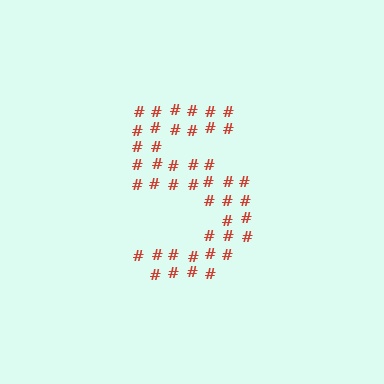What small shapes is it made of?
It is made of small hash symbols.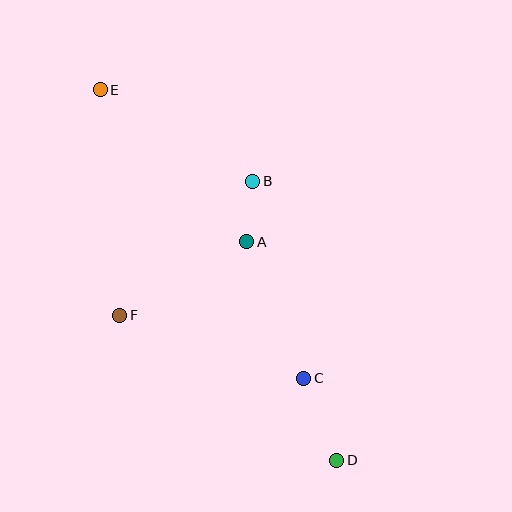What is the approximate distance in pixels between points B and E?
The distance between B and E is approximately 178 pixels.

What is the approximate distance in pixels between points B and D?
The distance between B and D is approximately 291 pixels.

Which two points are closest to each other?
Points A and B are closest to each other.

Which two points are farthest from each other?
Points D and E are farthest from each other.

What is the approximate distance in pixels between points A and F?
The distance between A and F is approximately 147 pixels.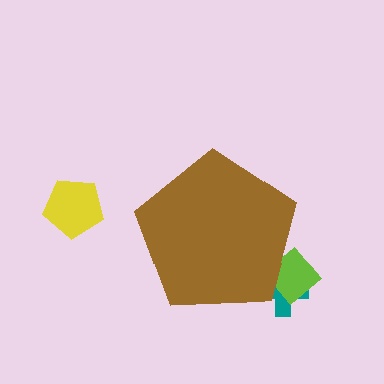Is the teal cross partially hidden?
Yes, the teal cross is partially hidden behind the brown pentagon.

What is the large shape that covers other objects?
A brown pentagon.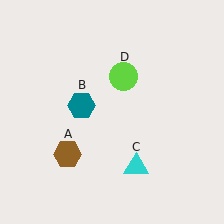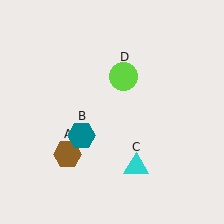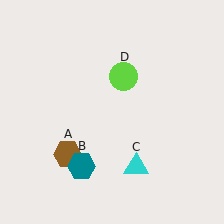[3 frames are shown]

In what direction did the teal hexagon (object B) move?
The teal hexagon (object B) moved down.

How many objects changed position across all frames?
1 object changed position: teal hexagon (object B).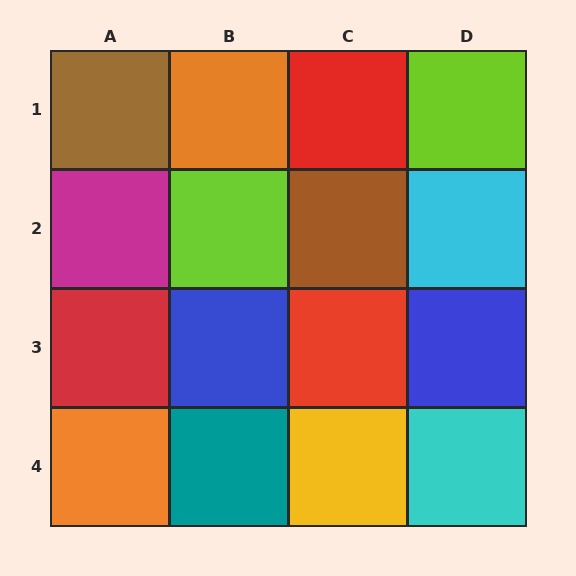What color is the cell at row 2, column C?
Brown.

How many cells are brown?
2 cells are brown.